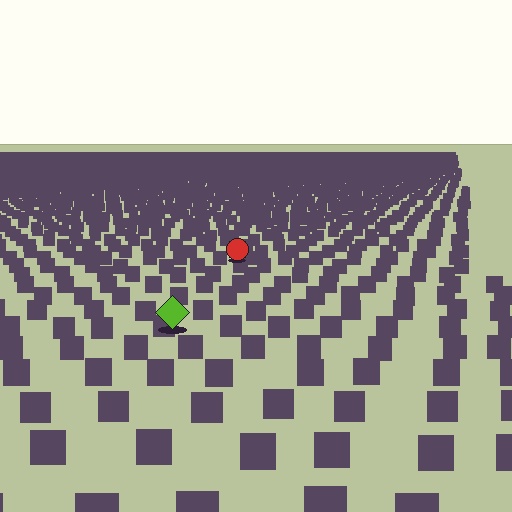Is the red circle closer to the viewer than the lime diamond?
No. The lime diamond is closer — you can tell from the texture gradient: the ground texture is coarser near it.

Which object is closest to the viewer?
The lime diamond is closest. The texture marks near it are larger and more spread out.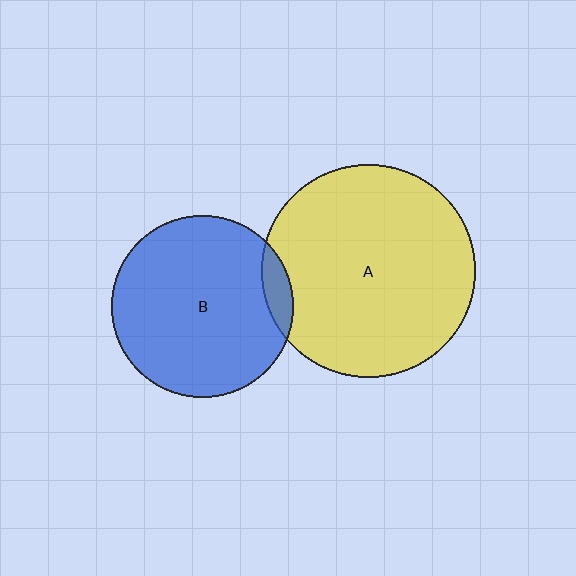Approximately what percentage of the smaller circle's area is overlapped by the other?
Approximately 5%.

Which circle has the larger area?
Circle A (yellow).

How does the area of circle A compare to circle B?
Approximately 1.4 times.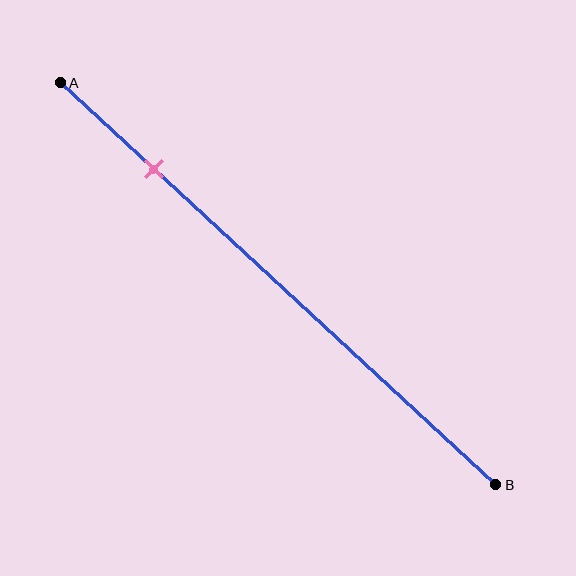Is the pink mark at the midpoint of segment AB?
No, the mark is at about 20% from A, not at the 50% midpoint.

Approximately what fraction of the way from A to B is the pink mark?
The pink mark is approximately 20% of the way from A to B.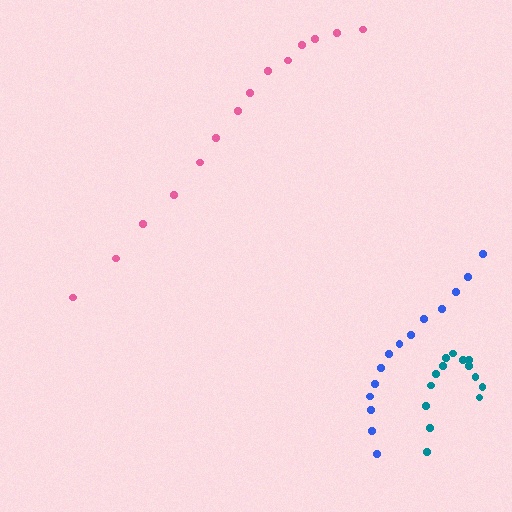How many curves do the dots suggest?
There are 3 distinct paths.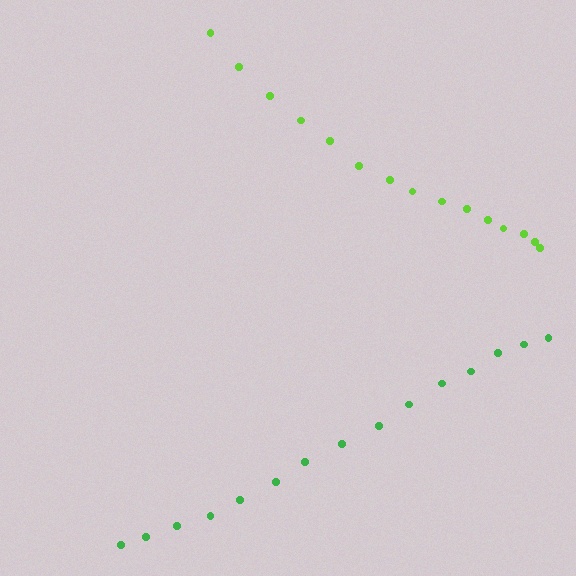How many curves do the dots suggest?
There are 2 distinct paths.